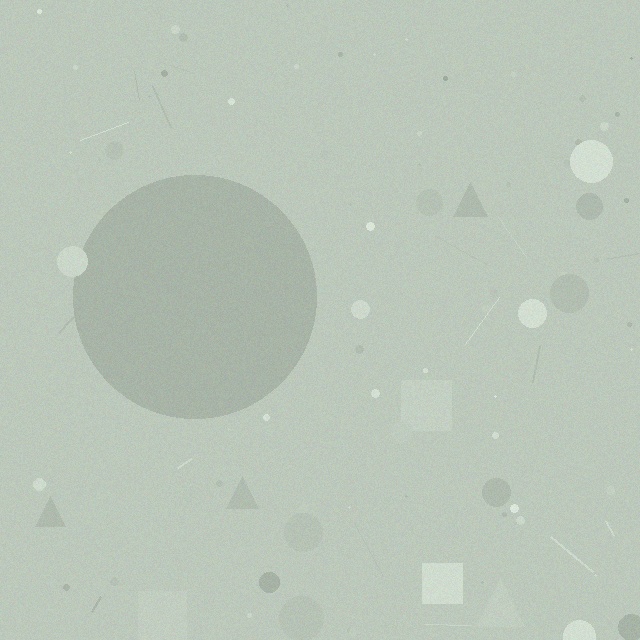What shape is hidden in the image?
A circle is hidden in the image.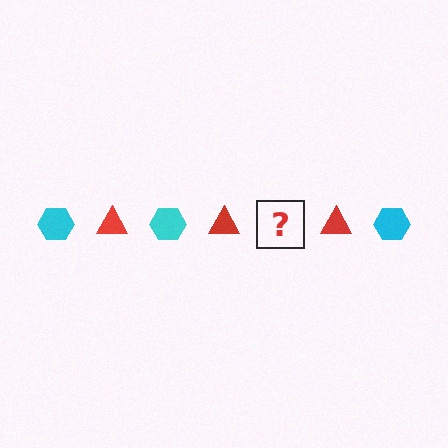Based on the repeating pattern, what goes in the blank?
The blank should be a cyan hexagon.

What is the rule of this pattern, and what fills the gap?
The rule is that the pattern alternates between cyan hexagon and red triangle. The gap should be filled with a cyan hexagon.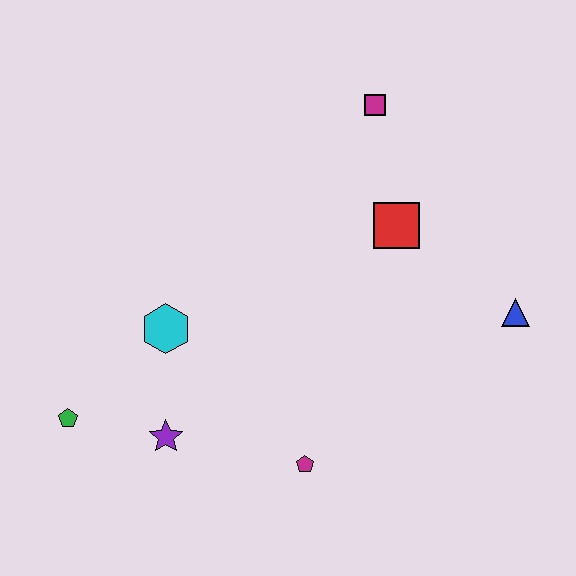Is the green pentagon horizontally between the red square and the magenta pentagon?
No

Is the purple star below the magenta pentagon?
No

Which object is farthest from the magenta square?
The green pentagon is farthest from the magenta square.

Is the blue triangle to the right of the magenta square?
Yes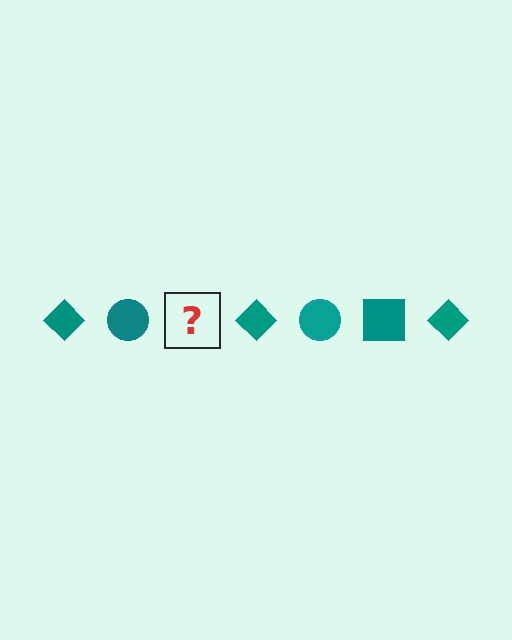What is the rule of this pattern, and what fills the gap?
The rule is that the pattern cycles through diamond, circle, square shapes in teal. The gap should be filled with a teal square.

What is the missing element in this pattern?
The missing element is a teal square.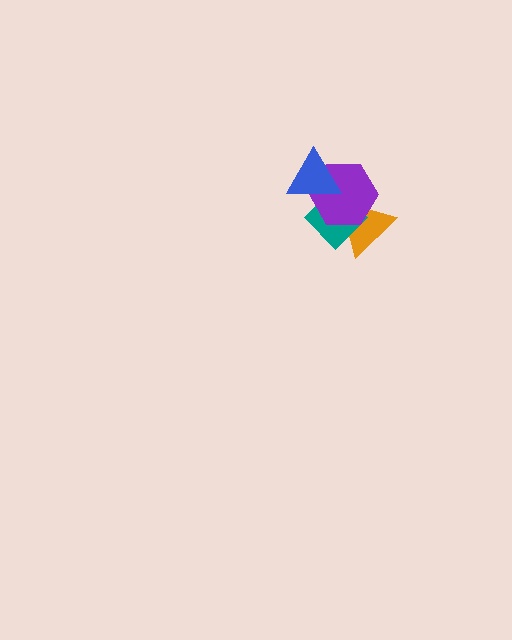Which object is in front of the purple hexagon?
The blue triangle is in front of the purple hexagon.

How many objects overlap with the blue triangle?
2 objects overlap with the blue triangle.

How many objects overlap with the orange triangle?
2 objects overlap with the orange triangle.